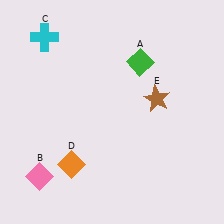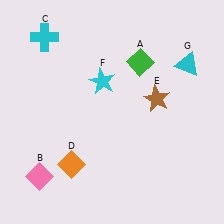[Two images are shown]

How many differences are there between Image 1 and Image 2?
There are 2 differences between the two images.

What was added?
A cyan star (F), a cyan triangle (G) were added in Image 2.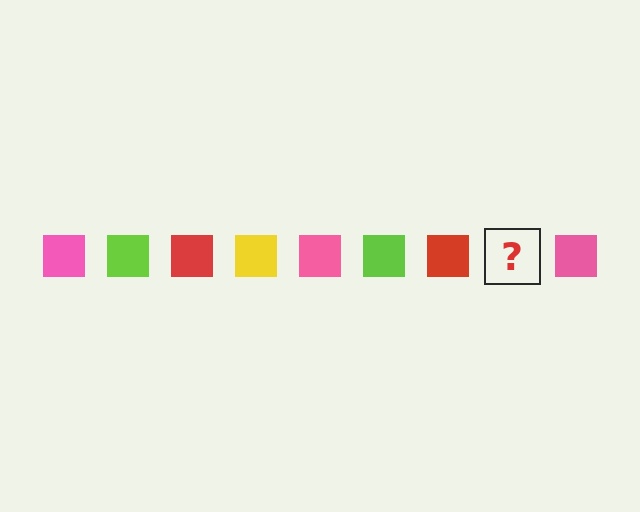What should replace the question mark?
The question mark should be replaced with a yellow square.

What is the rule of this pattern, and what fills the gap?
The rule is that the pattern cycles through pink, lime, red, yellow squares. The gap should be filled with a yellow square.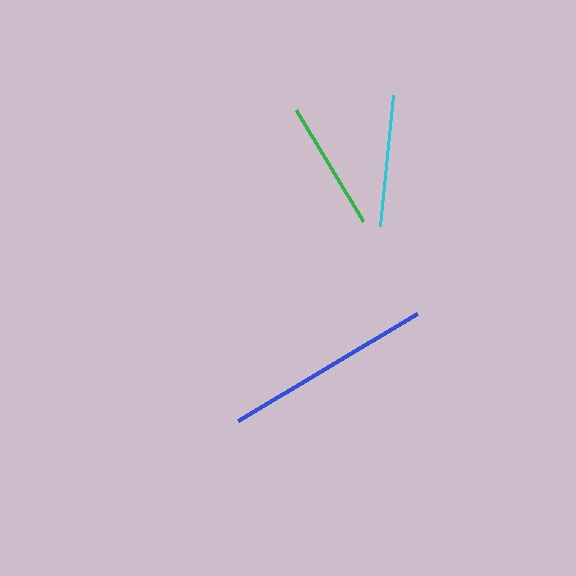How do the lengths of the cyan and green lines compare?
The cyan and green lines are approximately the same length.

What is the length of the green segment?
The green segment is approximately 130 pixels long.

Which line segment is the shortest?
The green line is the shortest at approximately 130 pixels.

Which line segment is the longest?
The blue line is the longest at approximately 209 pixels.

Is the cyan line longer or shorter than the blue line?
The blue line is longer than the cyan line.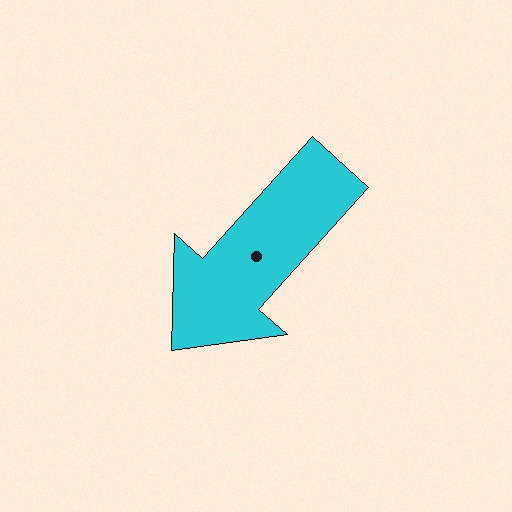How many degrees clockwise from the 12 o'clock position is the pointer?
Approximately 222 degrees.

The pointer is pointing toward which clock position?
Roughly 7 o'clock.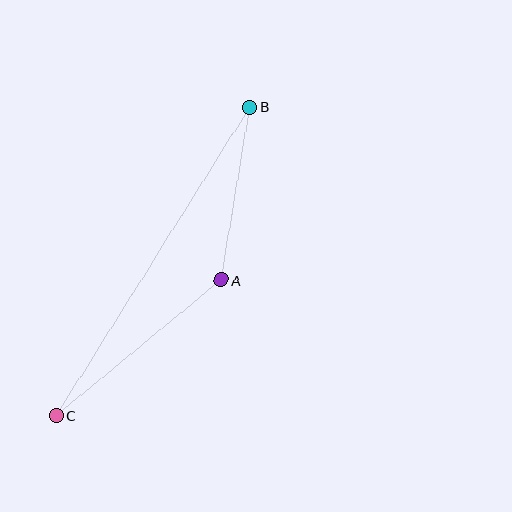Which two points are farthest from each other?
Points B and C are farthest from each other.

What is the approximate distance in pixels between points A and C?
The distance between A and C is approximately 214 pixels.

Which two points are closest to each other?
Points A and B are closest to each other.